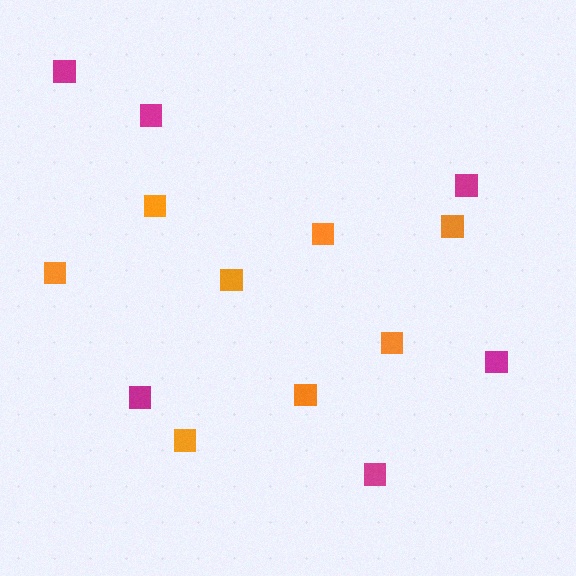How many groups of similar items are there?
There are 2 groups: one group of magenta squares (6) and one group of orange squares (8).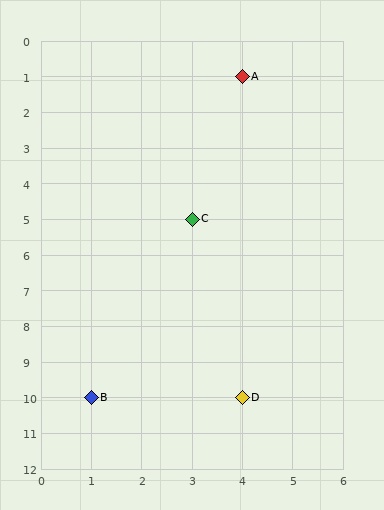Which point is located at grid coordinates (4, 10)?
Point D is at (4, 10).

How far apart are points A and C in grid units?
Points A and C are 1 column and 4 rows apart (about 4.1 grid units diagonally).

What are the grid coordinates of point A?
Point A is at grid coordinates (4, 1).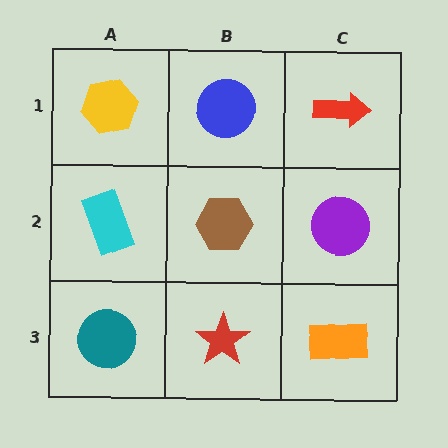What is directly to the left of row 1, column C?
A blue circle.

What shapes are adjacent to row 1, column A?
A cyan rectangle (row 2, column A), a blue circle (row 1, column B).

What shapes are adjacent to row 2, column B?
A blue circle (row 1, column B), a red star (row 3, column B), a cyan rectangle (row 2, column A), a purple circle (row 2, column C).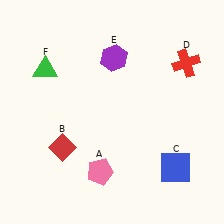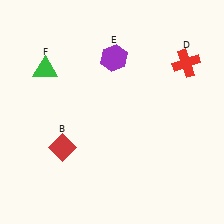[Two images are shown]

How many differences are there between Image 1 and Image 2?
There are 2 differences between the two images.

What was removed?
The pink pentagon (A), the blue square (C) were removed in Image 2.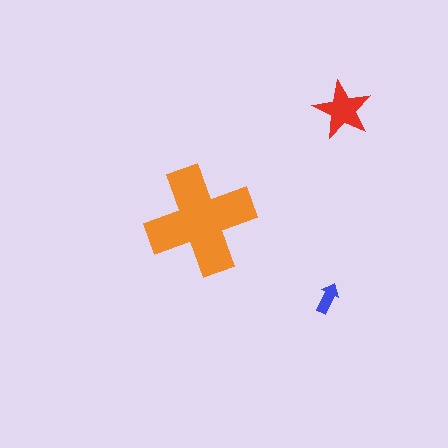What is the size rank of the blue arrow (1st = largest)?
3rd.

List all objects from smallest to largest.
The blue arrow, the red star, the orange cross.